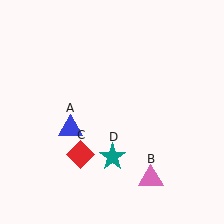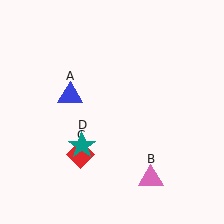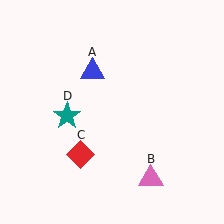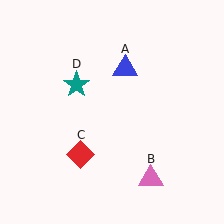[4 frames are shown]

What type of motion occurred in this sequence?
The blue triangle (object A), teal star (object D) rotated clockwise around the center of the scene.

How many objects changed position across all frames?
2 objects changed position: blue triangle (object A), teal star (object D).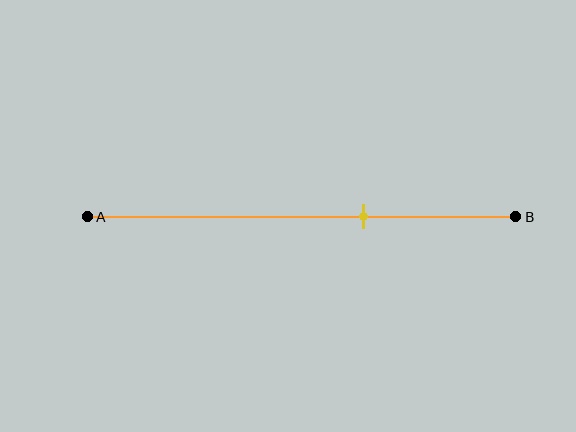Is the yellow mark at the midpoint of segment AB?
No, the mark is at about 65% from A, not at the 50% midpoint.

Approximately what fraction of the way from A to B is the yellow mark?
The yellow mark is approximately 65% of the way from A to B.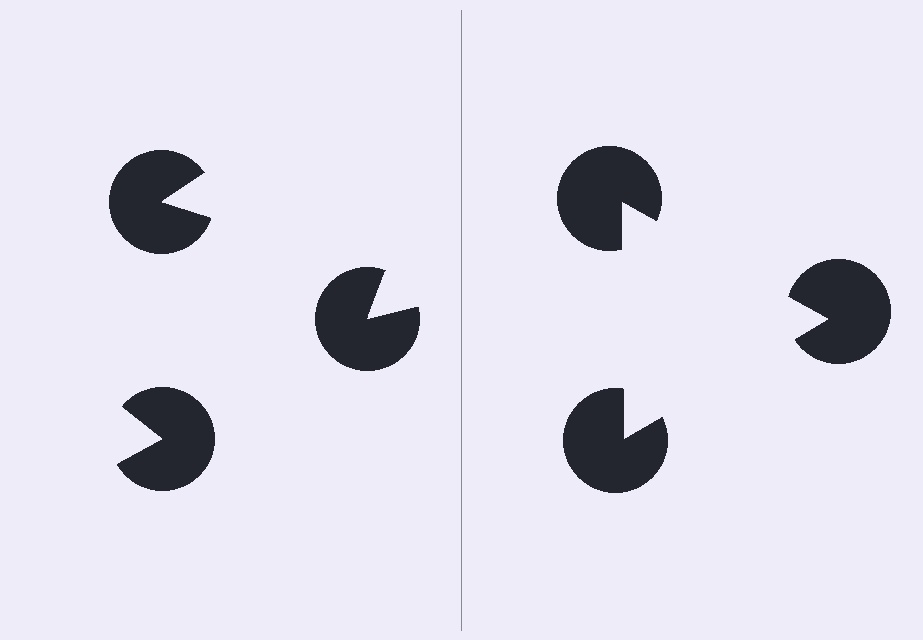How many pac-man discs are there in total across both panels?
6 — 3 on each side.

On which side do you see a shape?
An illusory triangle appears on the right side. On the left side the wedge cuts are rotated, so no coherent shape forms.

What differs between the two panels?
The pac-man discs are positioned identically on both sides; only the wedge orientations differ. On the right they align to a triangle; on the left they are misaligned.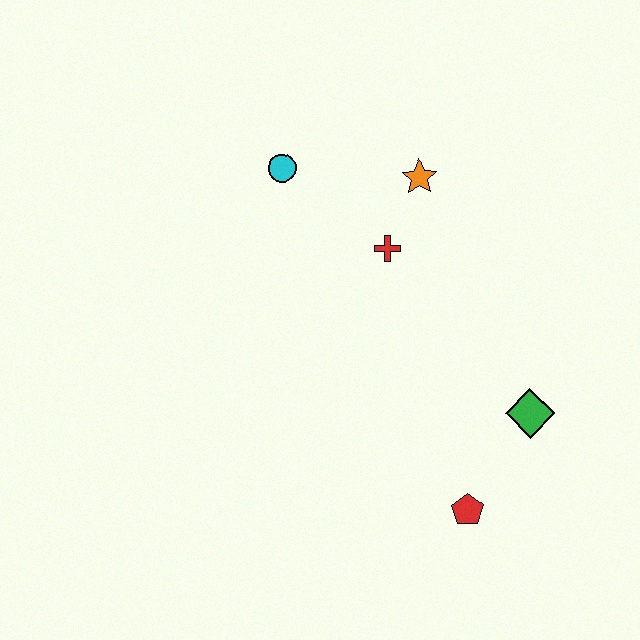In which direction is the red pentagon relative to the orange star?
The red pentagon is below the orange star.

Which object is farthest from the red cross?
The red pentagon is farthest from the red cross.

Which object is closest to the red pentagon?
The green diamond is closest to the red pentagon.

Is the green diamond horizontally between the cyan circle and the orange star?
No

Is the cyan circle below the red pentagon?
No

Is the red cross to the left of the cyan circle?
No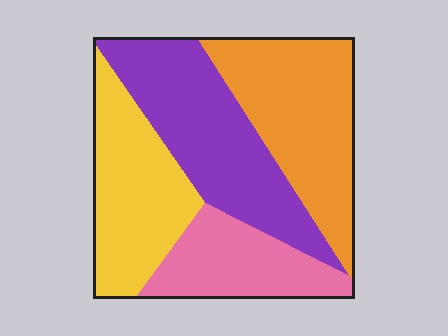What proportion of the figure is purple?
Purple takes up about one third (1/3) of the figure.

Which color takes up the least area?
Pink, at roughly 20%.